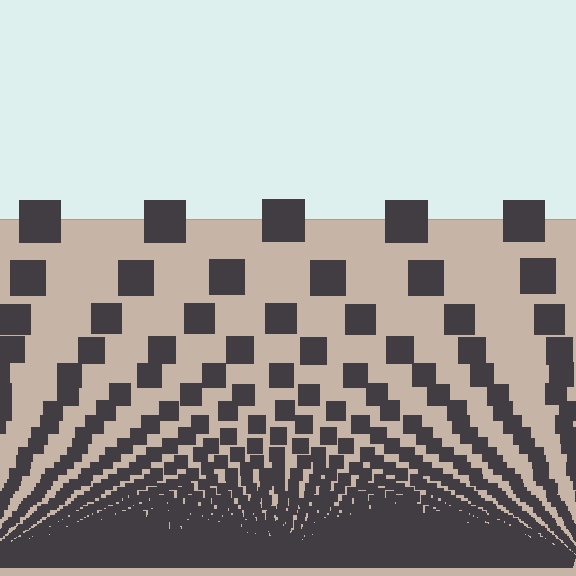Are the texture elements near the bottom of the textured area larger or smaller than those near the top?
Smaller. The gradient is inverted — elements near the bottom are smaller and denser.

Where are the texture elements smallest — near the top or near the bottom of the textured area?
Near the bottom.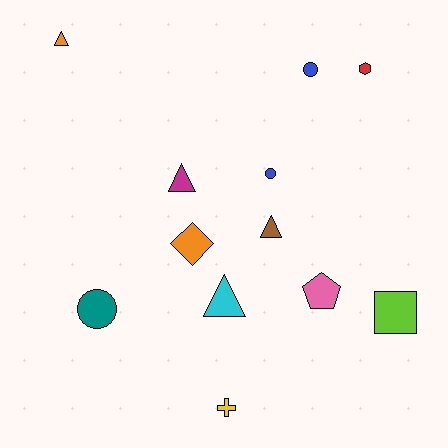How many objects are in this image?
There are 12 objects.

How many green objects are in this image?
There are no green objects.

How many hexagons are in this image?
There is 1 hexagon.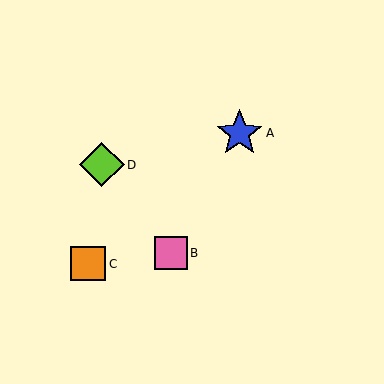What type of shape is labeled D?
Shape D is a lime diamond.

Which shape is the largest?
The blue star (labeled A) is the largest.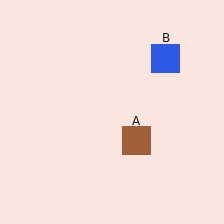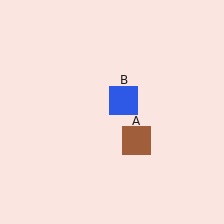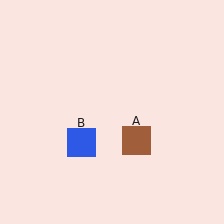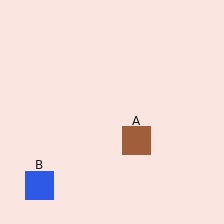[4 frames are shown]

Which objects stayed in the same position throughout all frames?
Brown square (object A) remained stationary.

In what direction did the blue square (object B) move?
The blue square (object B) moved down and to the left.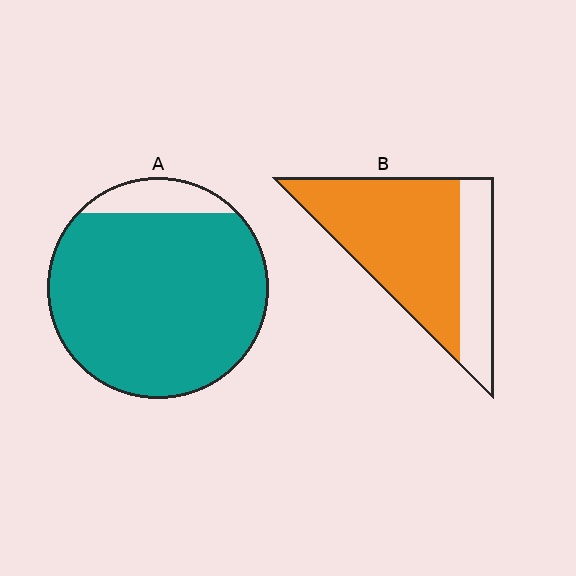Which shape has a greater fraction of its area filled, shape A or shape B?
Shape A.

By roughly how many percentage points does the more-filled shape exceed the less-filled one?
By roughly 20 percentage points (A over B).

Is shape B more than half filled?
Yes.